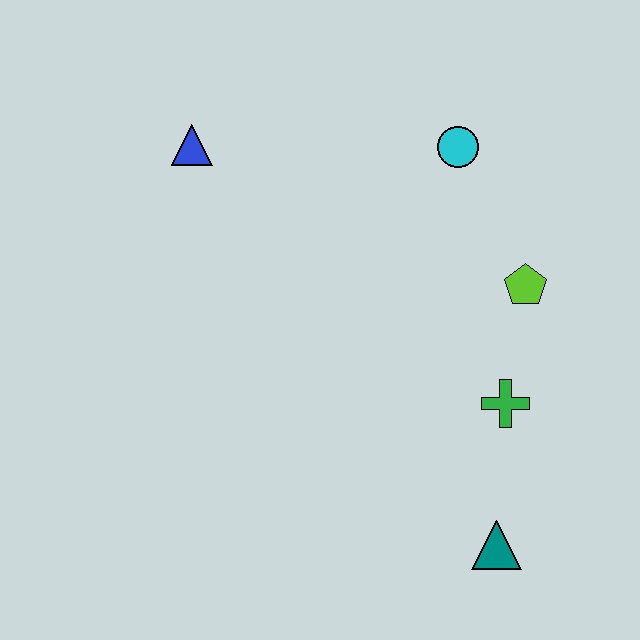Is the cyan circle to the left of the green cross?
Yes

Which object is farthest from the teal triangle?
The blue triangle is farthest from the teal triangle.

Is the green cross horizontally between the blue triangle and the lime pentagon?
Yes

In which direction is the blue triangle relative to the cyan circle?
The blue triangle is to the left of the cyan circle.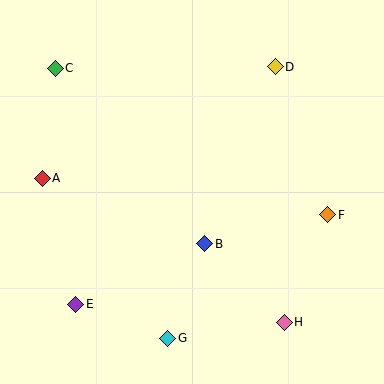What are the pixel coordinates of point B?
Point B is at (205, 244).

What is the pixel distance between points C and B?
The distance between C and B is 230 pixels.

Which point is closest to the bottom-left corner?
Point E is closest to the bottom-left corner.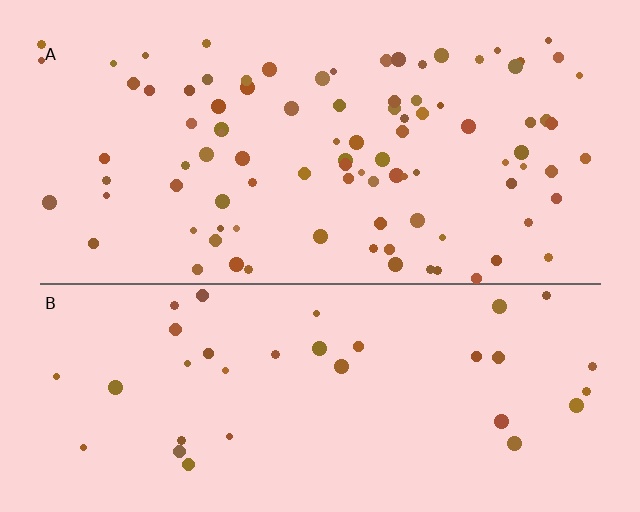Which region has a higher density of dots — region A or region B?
A (the top).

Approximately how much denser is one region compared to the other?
Approximately 2.6× — region A over region B.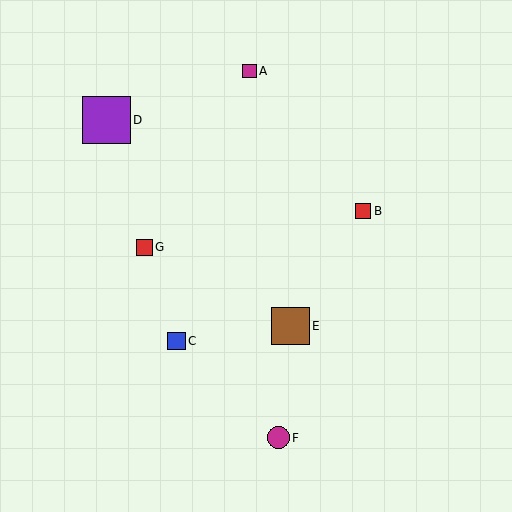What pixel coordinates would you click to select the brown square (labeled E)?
Click at (290, 326) to select the brown square E.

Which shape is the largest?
The purple square (labeled D) is the largest.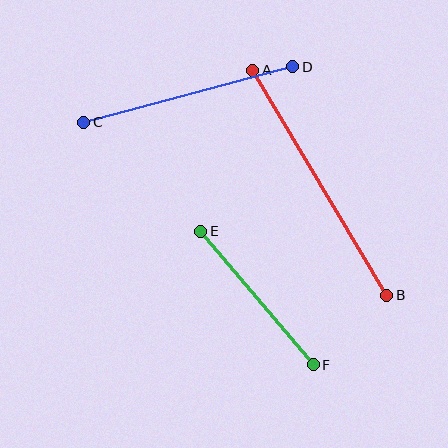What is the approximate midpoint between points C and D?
The midpoint is at approximately (188, 94) pixels.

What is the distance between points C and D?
The distance is approximately 217 pixels.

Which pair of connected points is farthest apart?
Points A and B are farthest apart.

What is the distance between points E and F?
The distance is approximately 174 pixels.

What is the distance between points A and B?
The distance is approximately 262 pixels.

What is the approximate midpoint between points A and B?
The midpoint is at approximately (320, 183) pixels.